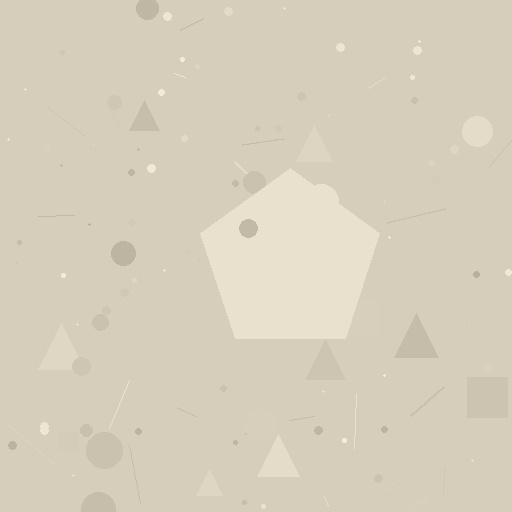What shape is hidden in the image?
A pentagon is hidden in the image.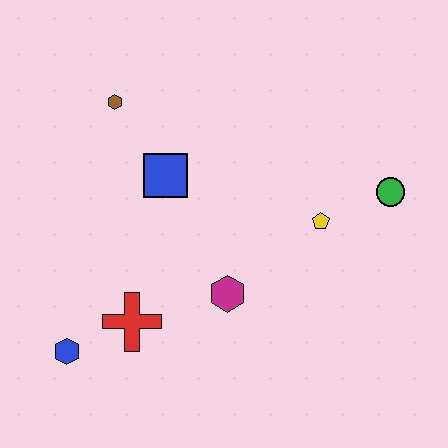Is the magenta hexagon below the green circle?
Yes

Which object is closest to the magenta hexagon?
The red cross is closest to the magenta hexagon.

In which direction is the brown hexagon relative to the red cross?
The brown hexagon is above the red cross.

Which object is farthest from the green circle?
The blue hexagon is farthest from the green circle.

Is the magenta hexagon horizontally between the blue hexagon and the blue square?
No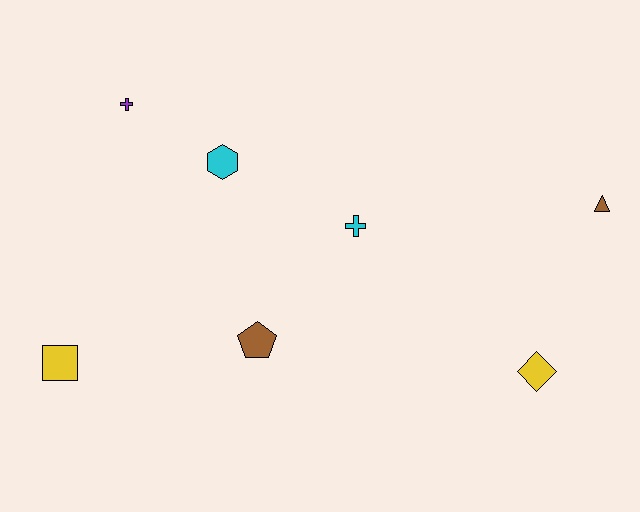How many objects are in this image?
There are 7 objects.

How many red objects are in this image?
There are no red objects.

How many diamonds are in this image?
There is 1 diamond.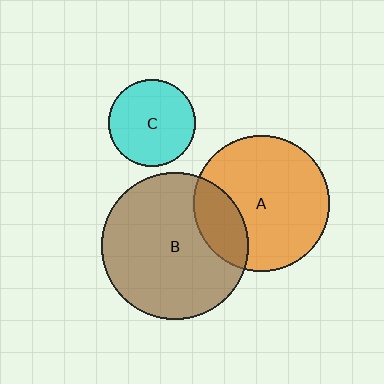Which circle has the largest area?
Circle B (brown).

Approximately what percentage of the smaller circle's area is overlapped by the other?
Approximately 20%.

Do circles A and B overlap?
Yes.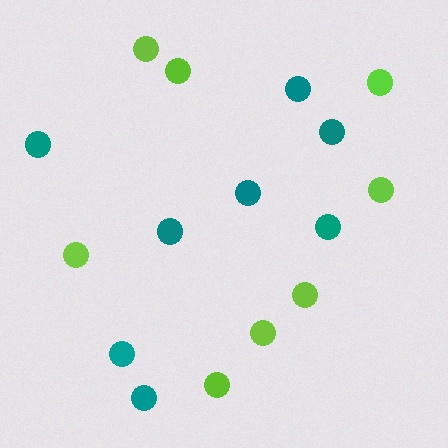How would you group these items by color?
There are 2 groups: one group of lime circles (8) and one group of teal circles (8).